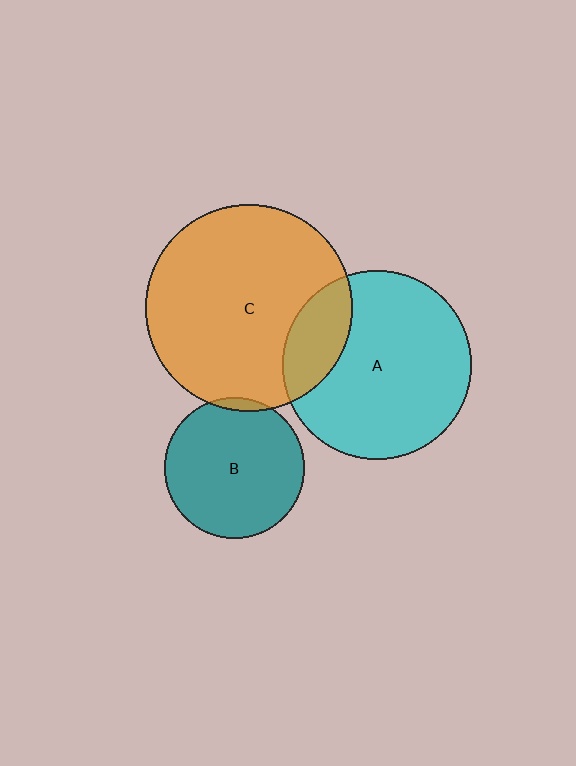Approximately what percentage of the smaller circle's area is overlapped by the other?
Approximately 20%.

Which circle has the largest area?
Circle C (orange).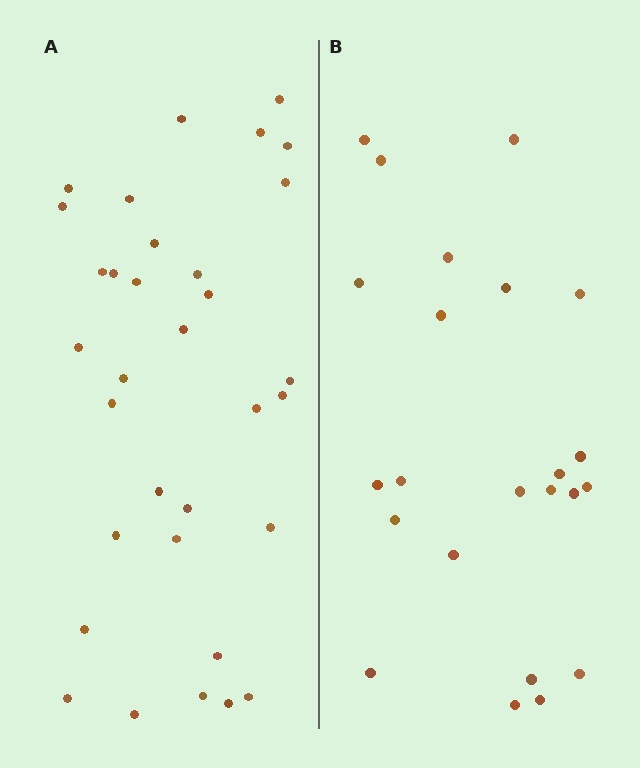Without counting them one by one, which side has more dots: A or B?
Region A (the left region) has more dots.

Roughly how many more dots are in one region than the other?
Region A has roughly 10 or so more dots than region B.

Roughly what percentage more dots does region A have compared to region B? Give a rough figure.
About 45% more.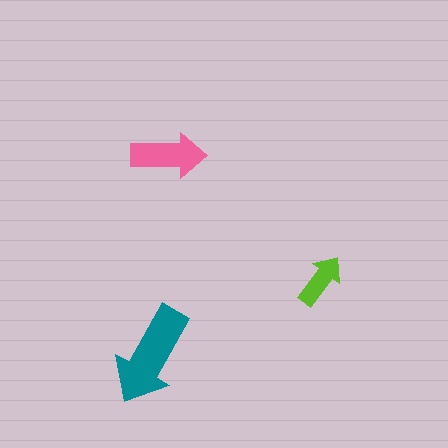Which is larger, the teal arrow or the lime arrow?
The teal one.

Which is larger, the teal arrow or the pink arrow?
The teal one.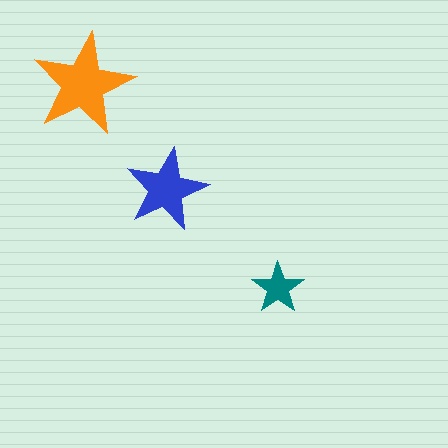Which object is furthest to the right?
The teal star is rightmost.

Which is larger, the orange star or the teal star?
The orange one.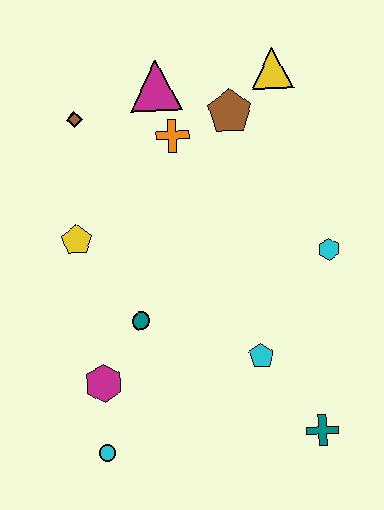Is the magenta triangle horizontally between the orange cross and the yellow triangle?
No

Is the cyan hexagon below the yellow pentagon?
Yes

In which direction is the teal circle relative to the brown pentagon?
The teal circle is below the brown pentagon.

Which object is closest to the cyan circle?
The magenta hexagon is closest to the cyan circle.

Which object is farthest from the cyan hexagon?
The cyan circle is farthest from the cyan hexagon.